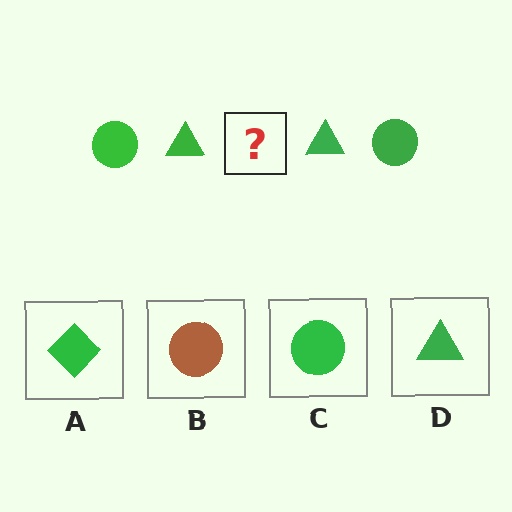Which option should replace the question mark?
Option C.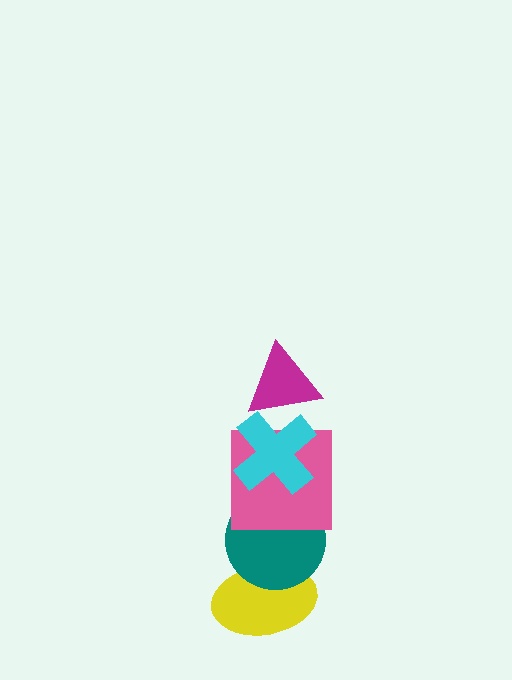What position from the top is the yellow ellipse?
The yellow ellipse is 5th from the top.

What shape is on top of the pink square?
The cyan cross is on top of the pink square.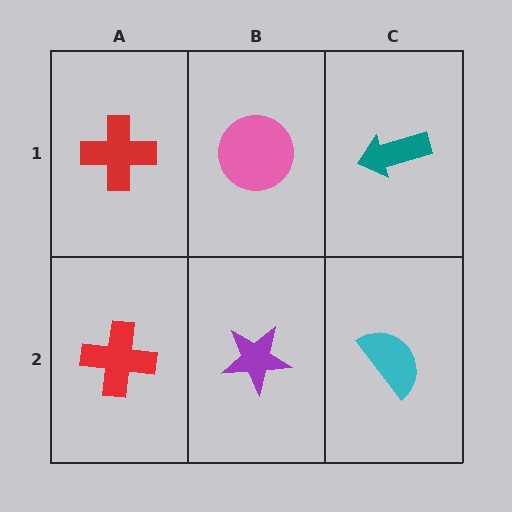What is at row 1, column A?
A red cross.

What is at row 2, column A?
A red cross.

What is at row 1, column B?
A pink circle.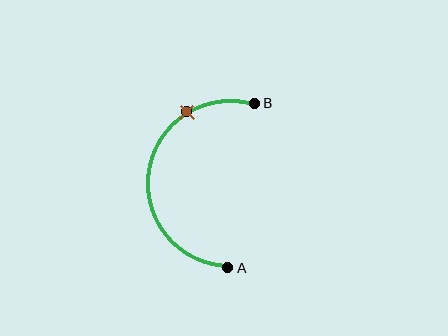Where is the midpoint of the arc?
The arc midpoint is the point on the curve farthest from the straight line joining A and B. It sits to the left of that line.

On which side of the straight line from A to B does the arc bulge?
The arc bulges to the left of the straight line connecting A and B.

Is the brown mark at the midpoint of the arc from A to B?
No. The brown mark lies on the arc but is closer to endpoint B. The arc midpoint would be at the point on the curve equidistant along the arc from both A and B.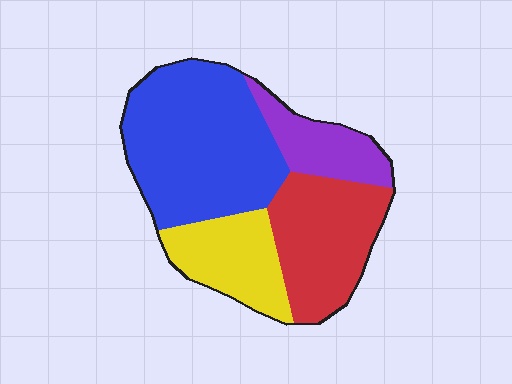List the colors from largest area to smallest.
From largest to smallest: blue, red, yellow, purple.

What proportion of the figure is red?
Red covers roughly 25% of the figure.